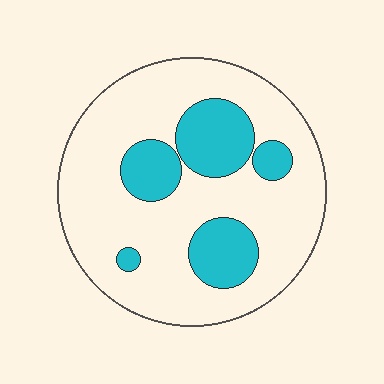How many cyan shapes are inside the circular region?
5.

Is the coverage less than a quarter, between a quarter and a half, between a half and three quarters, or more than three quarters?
Less than a quarter.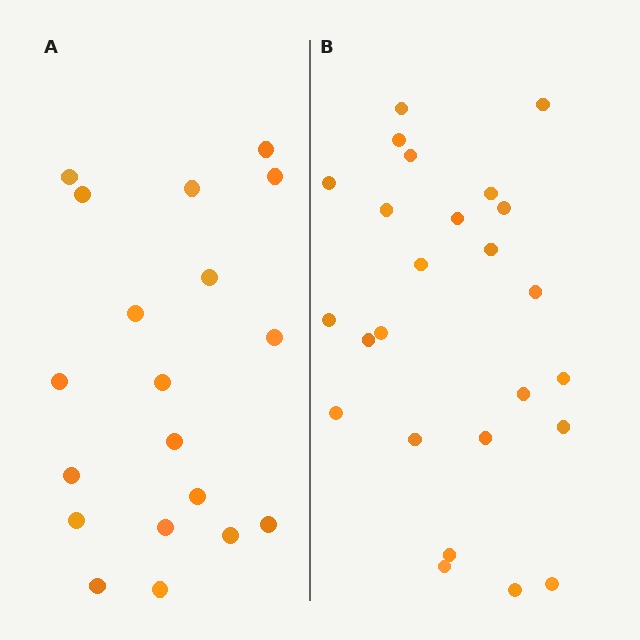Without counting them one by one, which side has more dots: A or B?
Region B (the right region) has more dots.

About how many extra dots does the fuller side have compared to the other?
Region B has about 6 more dots than region A.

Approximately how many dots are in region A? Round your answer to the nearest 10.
About 20 dots. (The exact count is 19, which rounds to 20.)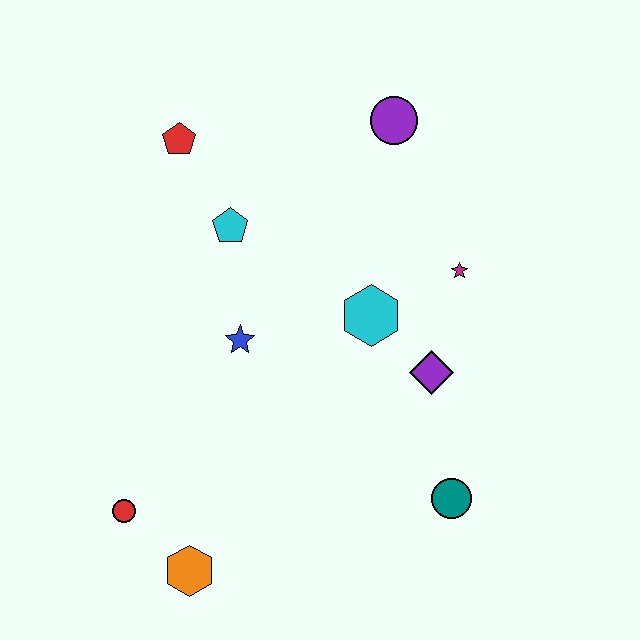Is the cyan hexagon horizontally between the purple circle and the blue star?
Yes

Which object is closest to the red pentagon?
The cyan pentagon is closest to the red pentagon.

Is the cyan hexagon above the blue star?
Yes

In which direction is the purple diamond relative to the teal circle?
The purple diamond is above the teal circle.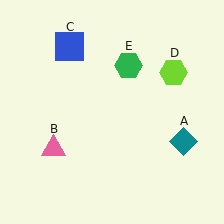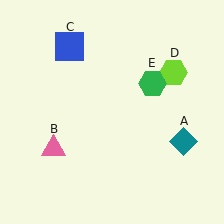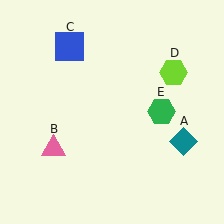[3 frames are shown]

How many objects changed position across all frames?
1 object changed position: green hexagon (object E).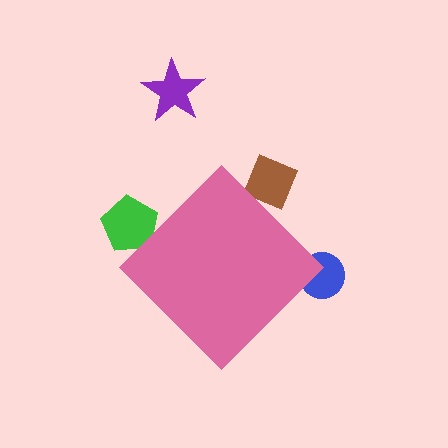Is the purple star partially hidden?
No, the purple star is fully visible.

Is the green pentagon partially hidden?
Yes, the green pentagon is partially hidden behind the pink diamond.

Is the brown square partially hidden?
Yes, the brown square is partially hidden behind the pink diamond.